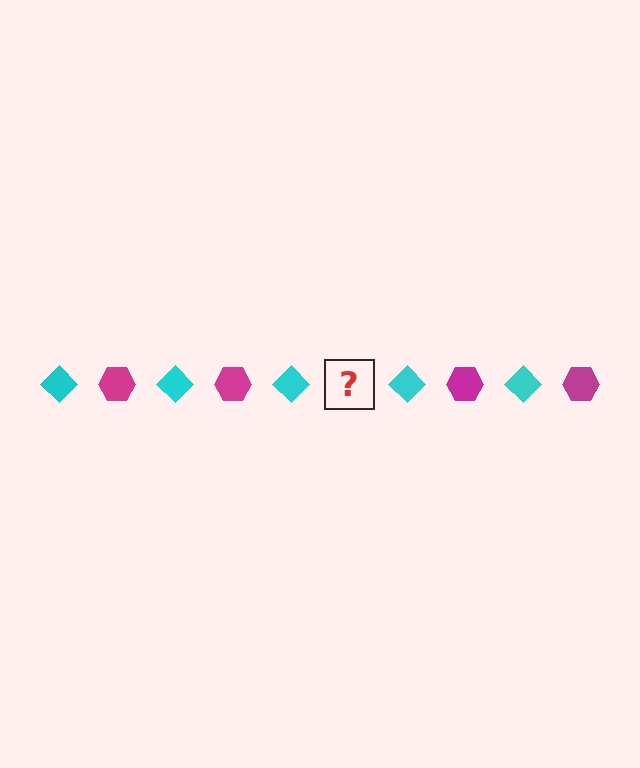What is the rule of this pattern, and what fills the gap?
The rule is that the pattern alternates between cyan diamond and magenta hexagon. The gap should be filled with a magenta hexagon.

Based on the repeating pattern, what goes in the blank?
The blank should be a magenta hexagon.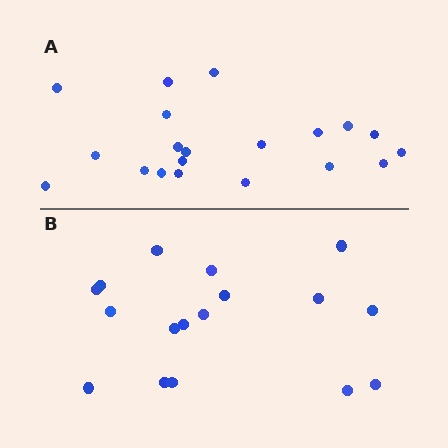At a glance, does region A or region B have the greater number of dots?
Region A (the top region) has more dots.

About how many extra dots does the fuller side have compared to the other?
Region A has just a few more — roughly 2 or 3 more dots than region B.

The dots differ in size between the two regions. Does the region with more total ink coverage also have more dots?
No. Region B has more total ink coverage because its dots are larger, but region A actually contains more individual dots. Total area can be misleading — the number of items is what matters here.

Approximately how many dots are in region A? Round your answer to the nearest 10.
About 20 dots.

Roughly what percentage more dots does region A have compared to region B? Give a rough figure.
About 20% more.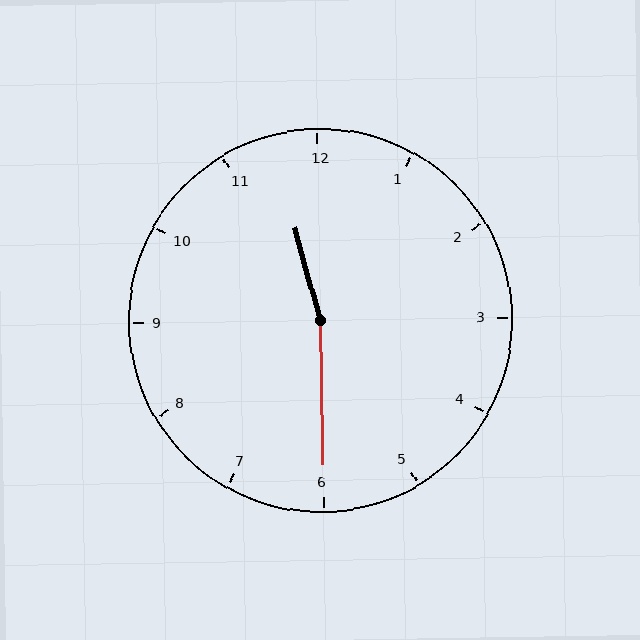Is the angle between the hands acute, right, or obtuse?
It is obtuse.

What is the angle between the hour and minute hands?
Approximately 165 degrees.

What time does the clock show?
11:30.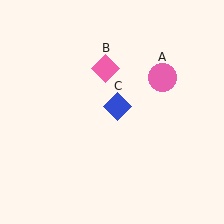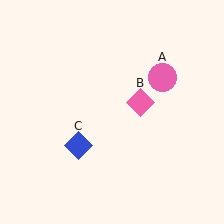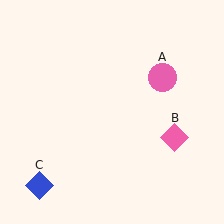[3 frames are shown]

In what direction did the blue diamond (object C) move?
The blue diamond (object C) moved down and to the left.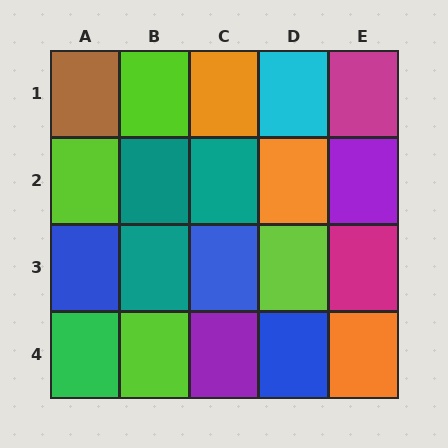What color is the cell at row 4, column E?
Orange.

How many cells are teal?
3 cells are teal.